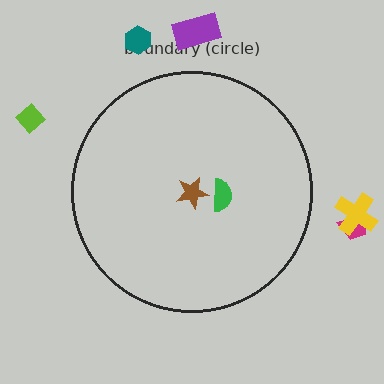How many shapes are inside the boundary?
2 inside, 5 outside.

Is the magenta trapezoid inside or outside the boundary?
Outside.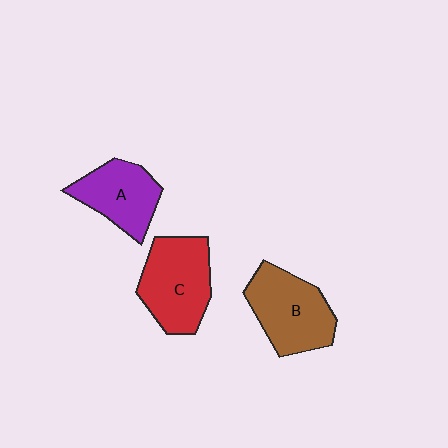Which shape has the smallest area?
Shape A (purple).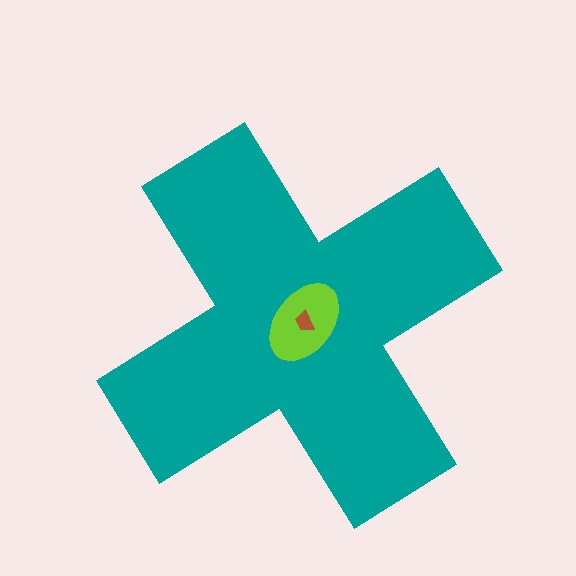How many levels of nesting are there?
3.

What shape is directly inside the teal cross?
The lime ellipse.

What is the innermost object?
The brown trapezoid.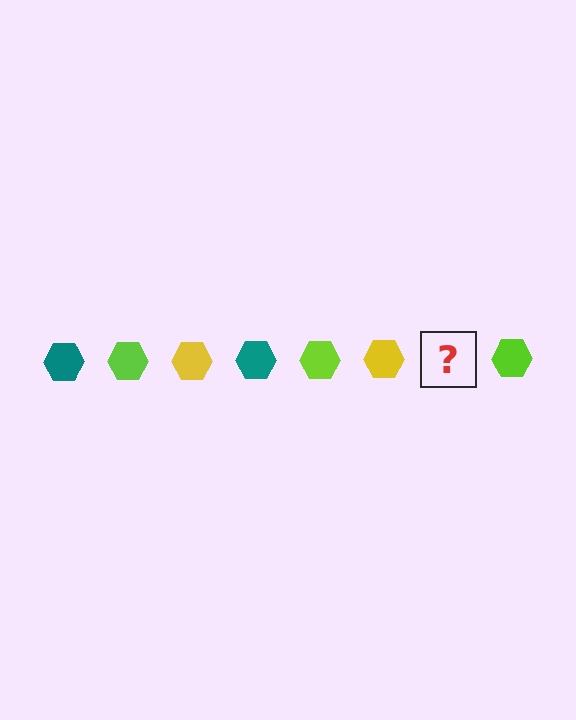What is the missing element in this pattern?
The missing element is a teal hexagon.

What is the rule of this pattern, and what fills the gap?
The rule is that the pattern cycles through teal, lime, yellow hexagons. The gap should be filled with a teal hexagon.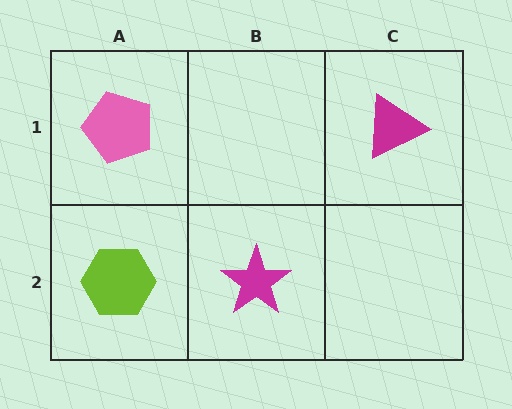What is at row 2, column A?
A lime hexagon.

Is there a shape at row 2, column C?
No, that cell is empty.